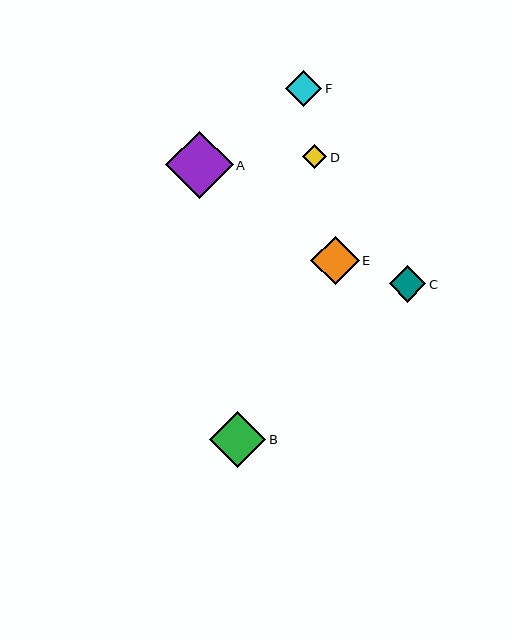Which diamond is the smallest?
Diamond D is the smallest with a size of approximately 25 pixels.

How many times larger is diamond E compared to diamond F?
Diamond E is approximately 1.3 times the size of diamond F.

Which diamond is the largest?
Diamond A is the largest with a size of approximately 68 pixels.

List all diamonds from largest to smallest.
From largest to smallest: A, B, E, C, F, D.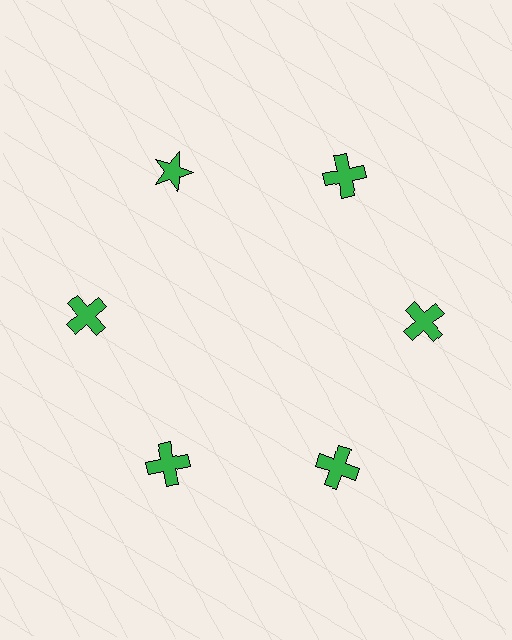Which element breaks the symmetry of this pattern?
The green star at roughly the 11 o'clock position breaks the symmetry. All other shapes are green crosses.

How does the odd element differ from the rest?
It has a different shape: star instead of cross.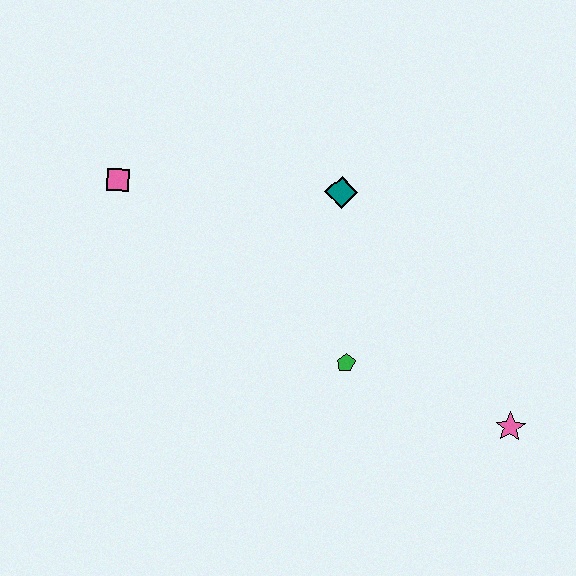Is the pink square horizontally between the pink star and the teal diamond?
No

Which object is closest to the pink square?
The teal diamond is closest to the pink square.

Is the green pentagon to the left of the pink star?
Yes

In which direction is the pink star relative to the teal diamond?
The pink star is below the teal diamond.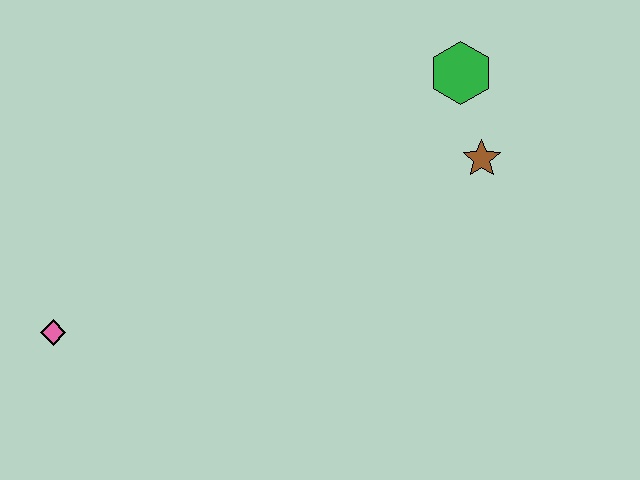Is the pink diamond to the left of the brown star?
Yes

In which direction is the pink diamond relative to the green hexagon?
The pink diamond is to the left of the green hexagon.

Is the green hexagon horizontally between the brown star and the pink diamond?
Yes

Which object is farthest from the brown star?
The pink diamond is farthest from the brown star.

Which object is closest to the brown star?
The green hexagon is closest to the brown star.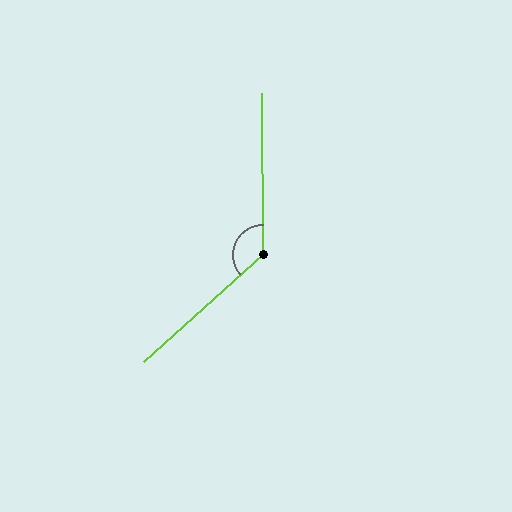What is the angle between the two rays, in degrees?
Approximately 132 degrees.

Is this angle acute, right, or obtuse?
It is obtuse.